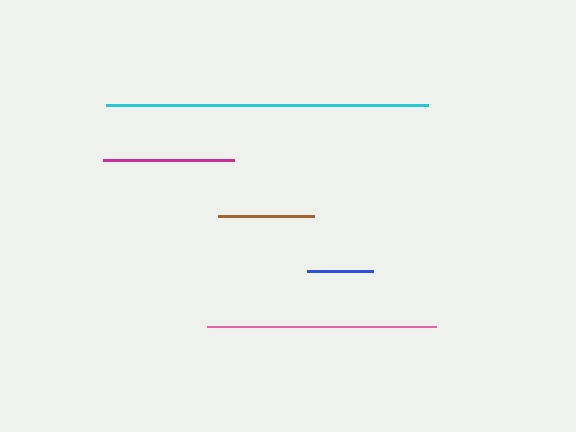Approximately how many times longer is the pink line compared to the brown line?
The pink line is approximately 2.4 times the length of the brown line.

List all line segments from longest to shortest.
From longest to shortest: cyan, pink, magenta, brown, blue.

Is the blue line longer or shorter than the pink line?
The pink line is longer than the blue line.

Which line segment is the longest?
The cyan line is the longest at approximately 322 pixels.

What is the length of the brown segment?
The brown segment is approximately 95 pixels long.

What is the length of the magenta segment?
The magenta segment is approximately 131 pixels long.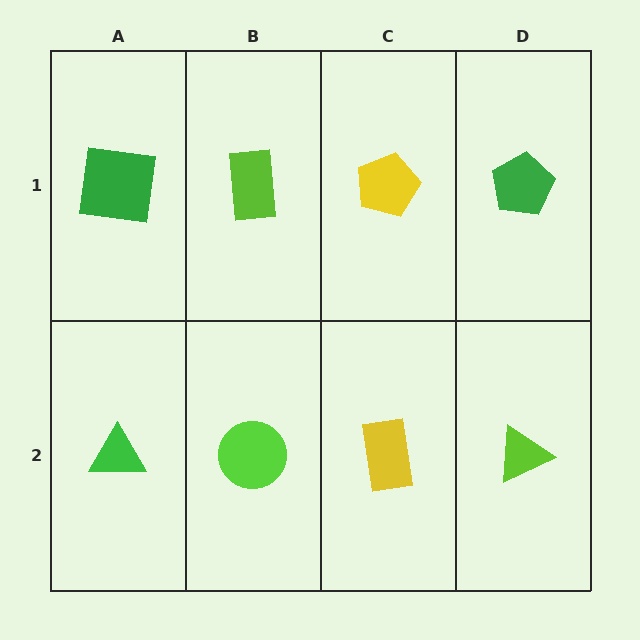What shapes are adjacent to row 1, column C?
A yellow rectangle (row 2, column C), a lime rectangle (row 1, column B), a green pentagon (row 1, column D).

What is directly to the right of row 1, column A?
A lime rectangle.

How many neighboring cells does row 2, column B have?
3.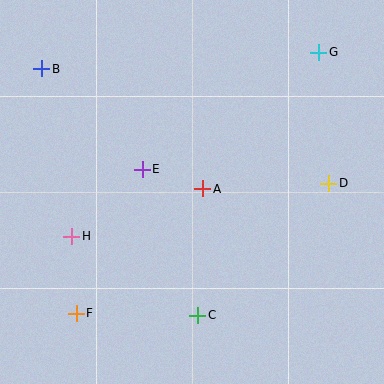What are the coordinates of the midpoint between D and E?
The midpoint between D and E is at (235, 176).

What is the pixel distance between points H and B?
The distance between H and B is 170 pixels.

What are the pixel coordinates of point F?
Point F is at (76, 313).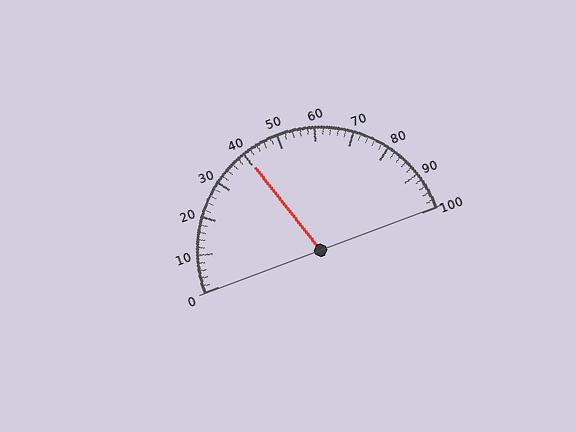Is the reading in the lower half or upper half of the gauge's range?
The reading is in the lower half of the range (0 to 100).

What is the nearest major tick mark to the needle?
The nearest major tick mark is 40.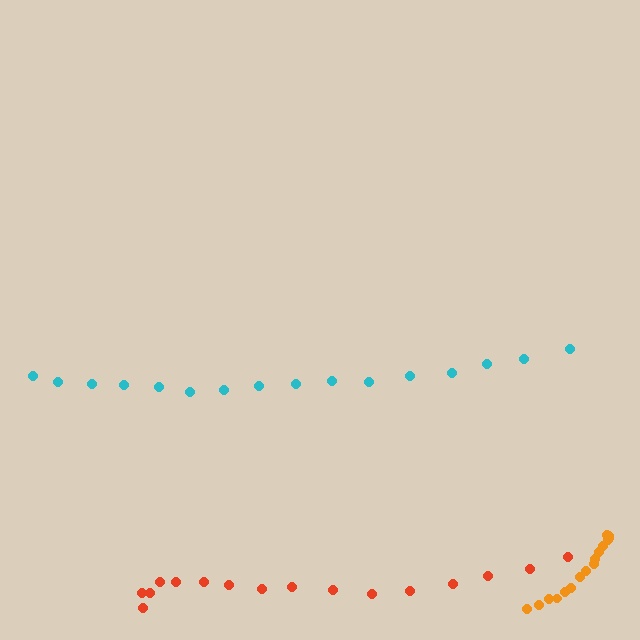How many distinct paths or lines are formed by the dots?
There are 3 distinct paths.